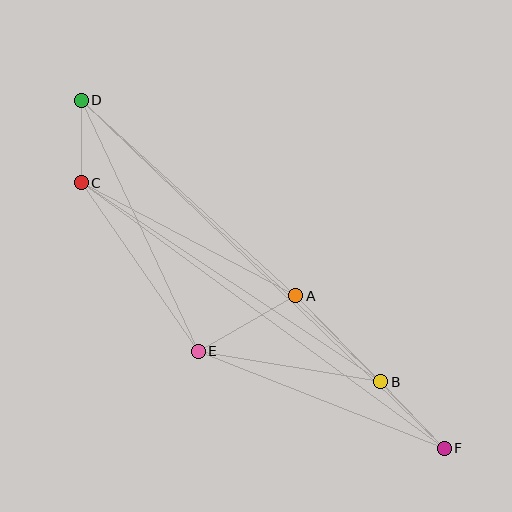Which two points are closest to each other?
Points C and D are closest to each other.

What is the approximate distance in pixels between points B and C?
The distance between B and C is approximately 360 pixels.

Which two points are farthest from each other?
Points D and F are farthest from each other.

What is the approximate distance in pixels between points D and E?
The distance between D and E is approximately 277 pixels.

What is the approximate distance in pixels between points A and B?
The distance between A and B is approximately 121 pixels.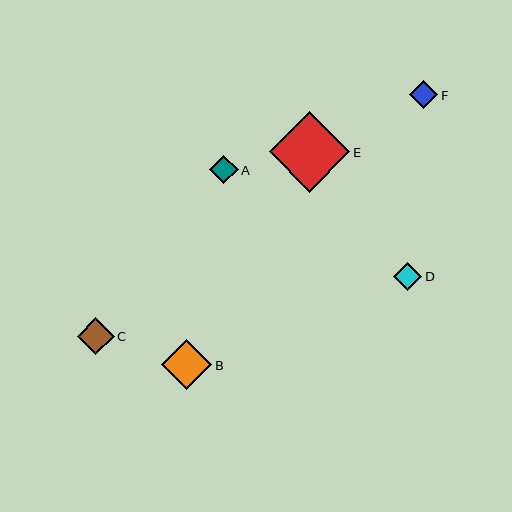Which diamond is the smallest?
Diamond D is the smallest with a size of approximately 28 pixels.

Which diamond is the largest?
Diamond E is the largest with a size of approximately 81 pixels.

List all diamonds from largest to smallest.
From largest to smallest: E, B, C, A, F, D.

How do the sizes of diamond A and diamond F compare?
Diamond A and diamond F are approximately the same size.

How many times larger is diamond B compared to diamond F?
Diamond B is approximately 1.8 times the size of diamond F.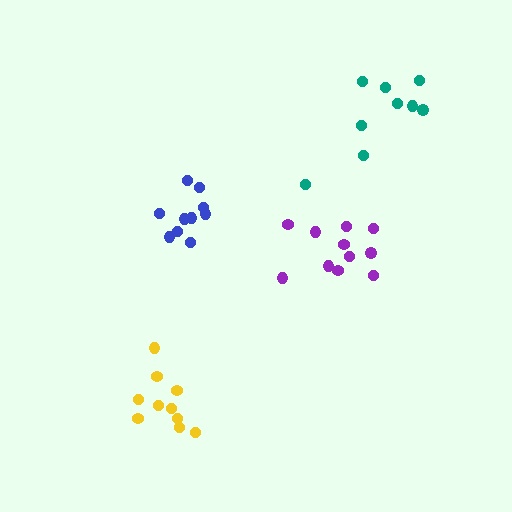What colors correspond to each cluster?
The clusters are colored: blue, yellow, purple, teal.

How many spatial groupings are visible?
There are 4 spatial groupings.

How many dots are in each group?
Group 1: 10 dots, Group 2: 10 dots, Group 3: 11 dots, Group 4: 9 dots (40 total).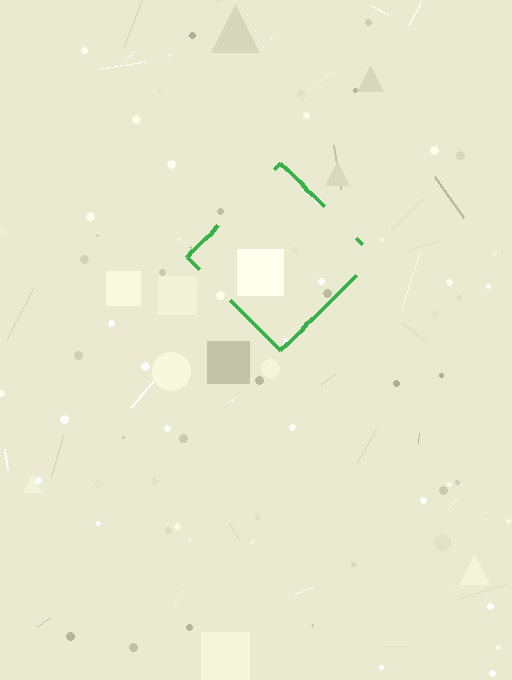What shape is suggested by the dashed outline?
The dashed outline suggests a diamond.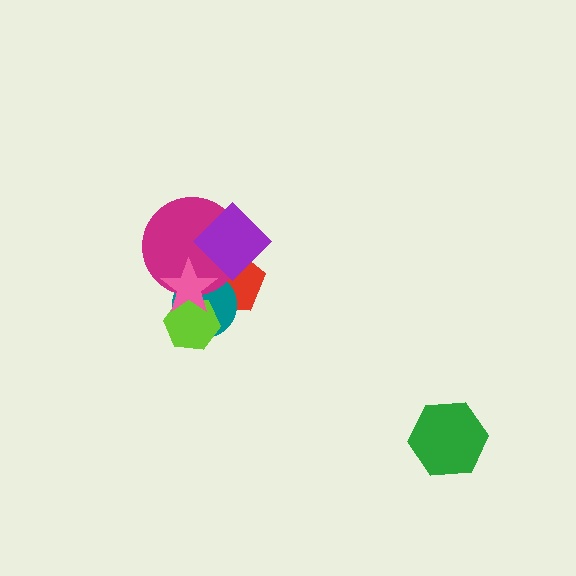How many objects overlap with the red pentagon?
4 objects overlap with the red pentagon.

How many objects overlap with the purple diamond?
2 objects overlap with the purple diamond.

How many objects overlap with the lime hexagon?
2 objects overlap with the lime hexagon.